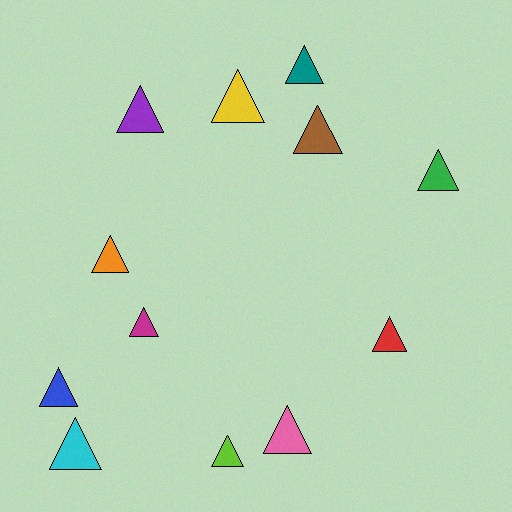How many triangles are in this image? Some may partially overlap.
There are 12 triangles.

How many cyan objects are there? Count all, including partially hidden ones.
There is 1 cyan object.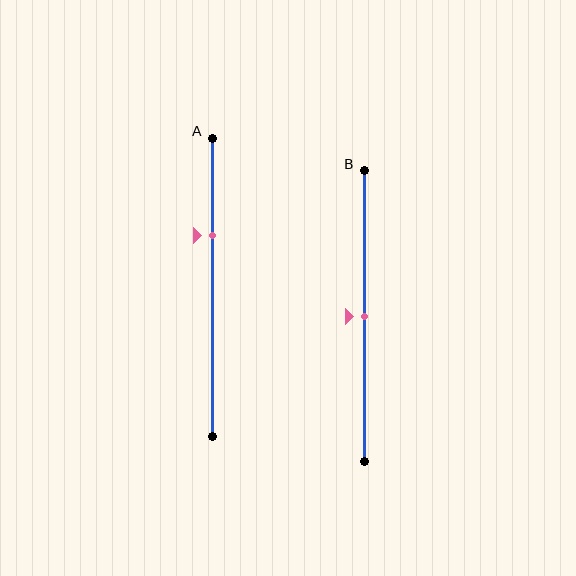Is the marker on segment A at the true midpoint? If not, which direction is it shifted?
No, the marker on segment A is shifted upward by about 17% of the segment length.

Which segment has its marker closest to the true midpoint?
Segment B has its marker closest to the true midpoint.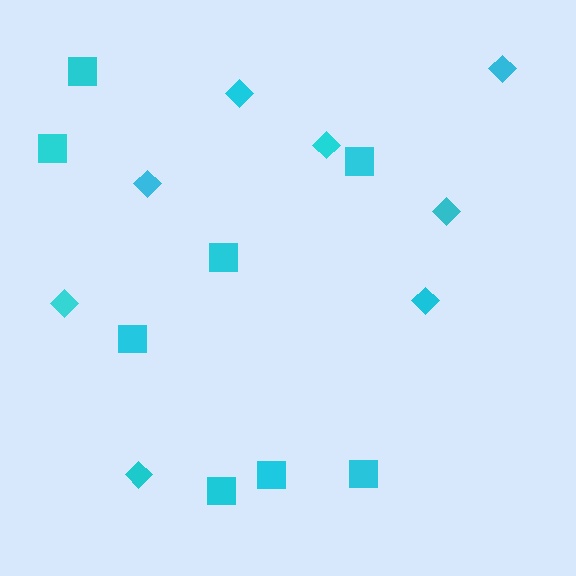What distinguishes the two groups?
There are 2 groups: one group of diamonds (8) and one group of squares (8).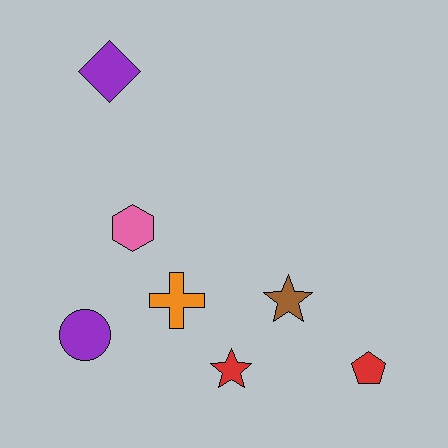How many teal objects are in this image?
There are no teal objects.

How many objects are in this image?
There are 7 objects.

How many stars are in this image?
There are 2 stars.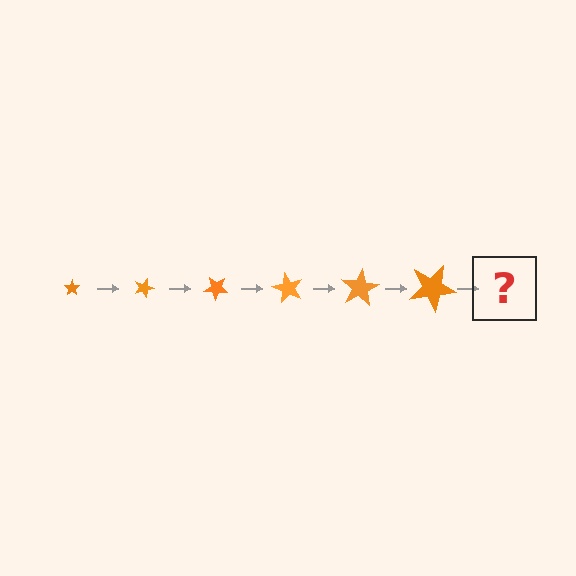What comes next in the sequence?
The next element should be a star, larger than the previous one and rotated 120 degrees from the start.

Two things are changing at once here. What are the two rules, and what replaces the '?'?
The two rules are that the star grows larger each step and it rotates 20 degrees each step. The '?' should be a star, larger than the previous one and rotated 120 degrees from the start.